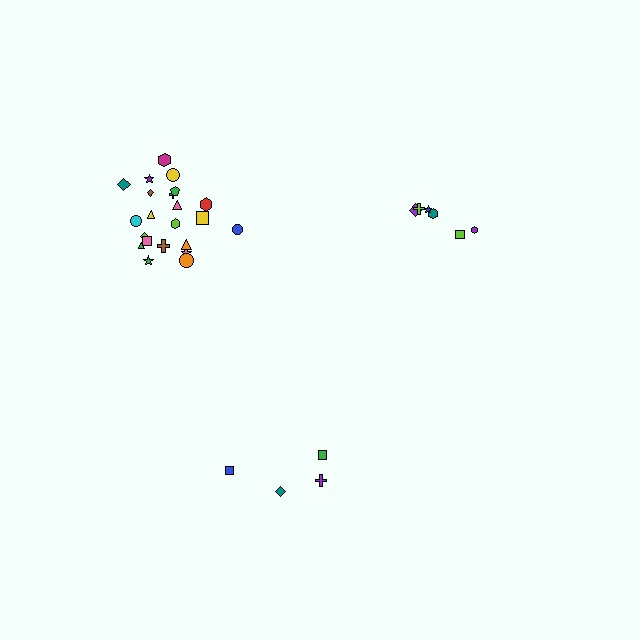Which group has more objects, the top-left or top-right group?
The top-left group.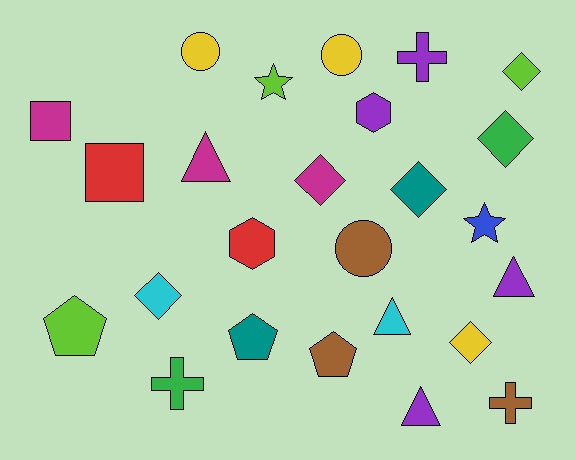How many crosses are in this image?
There are 3 crosses.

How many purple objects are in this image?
There are 4 purple objects.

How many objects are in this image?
There are 25 objects.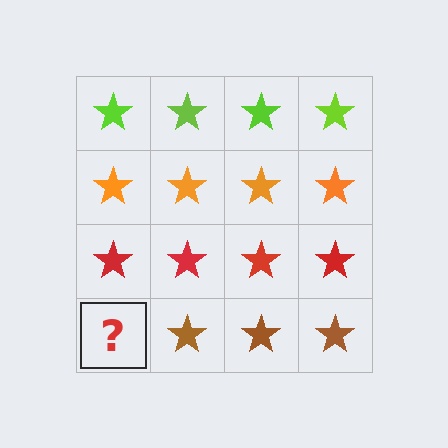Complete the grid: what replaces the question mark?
The question mark should be replaced with a brown star.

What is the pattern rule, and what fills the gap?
The rule is that each row has a consistent color. The gap should be filled with a brown star.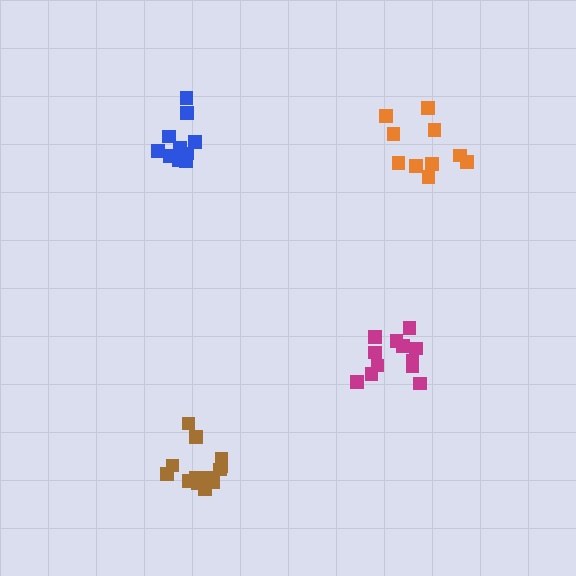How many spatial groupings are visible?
There are 4 spatial groupings.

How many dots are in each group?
Group 1: 13 dots, Group 2: 10 dots, Group 3: 12 dots, Group 4: 10 dots (45 total).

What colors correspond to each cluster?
The clusters are colored: brown, blue, magenta, orange.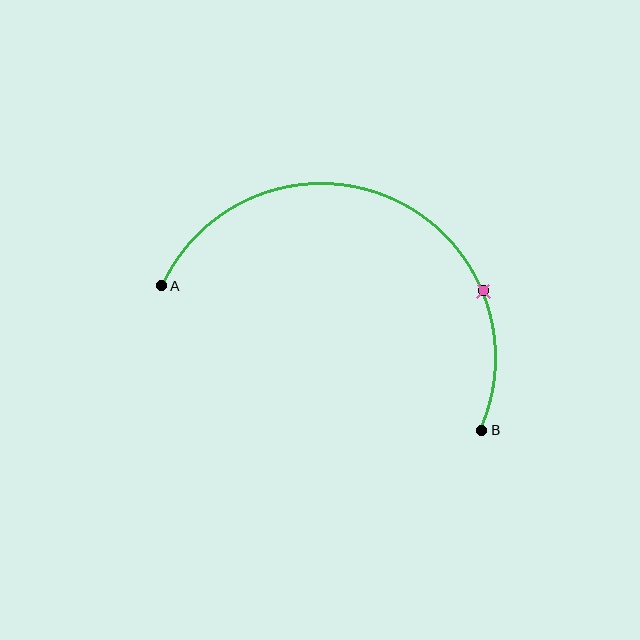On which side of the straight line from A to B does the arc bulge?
The arc bulges above the straight line connecting A and B.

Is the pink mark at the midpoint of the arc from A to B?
No. The pink mark lies on the arc but is closer to endpoint B. The arc midpoint would be at the point on the curve equidistant along the arc from both A and B.